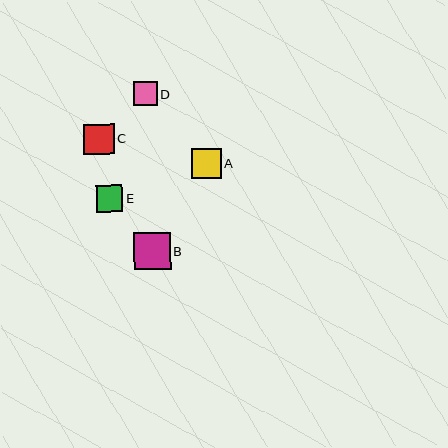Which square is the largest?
Square B is the largest with a size of approximately 37 pixels.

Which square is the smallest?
Square D is the smallest with a size of approximately 23 pixels.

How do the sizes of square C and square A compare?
Square C and square A are approximately the same size.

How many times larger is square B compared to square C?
Square B is approximately 1.2 times the size of square C.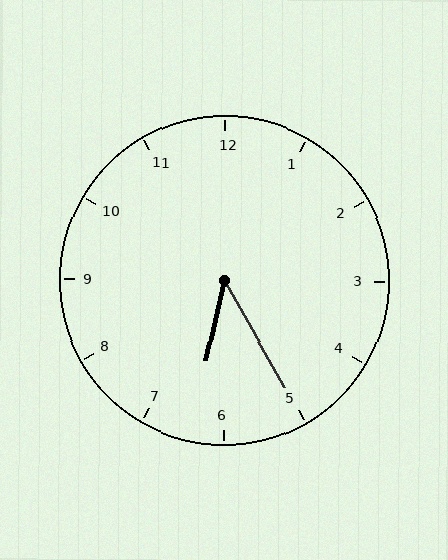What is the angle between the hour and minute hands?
Approximately 42 degrees.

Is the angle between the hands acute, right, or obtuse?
It is acute.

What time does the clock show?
6:25.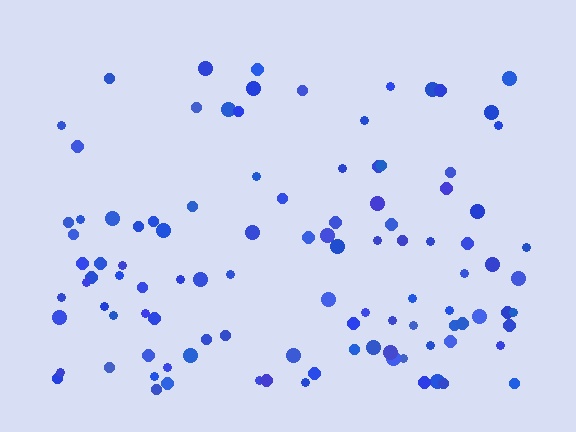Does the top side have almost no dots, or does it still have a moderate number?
Still a moderate number, just noticeably fewer than the bottom.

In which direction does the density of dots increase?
From top to bottom, with the bottom side densest.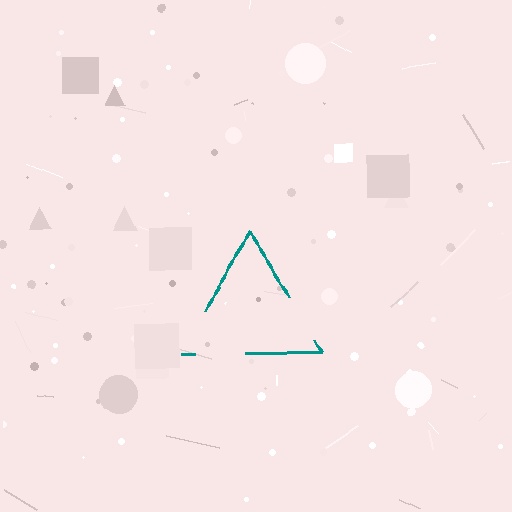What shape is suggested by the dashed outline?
The dashed outline suggests a triangle.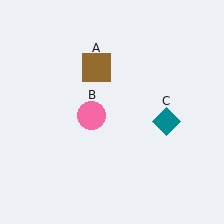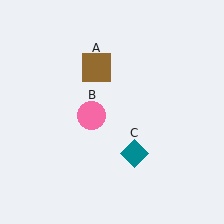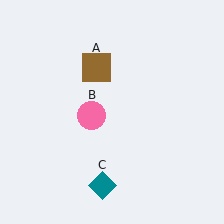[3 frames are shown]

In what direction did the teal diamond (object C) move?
The teal diamond (object C) moved down and to the left.